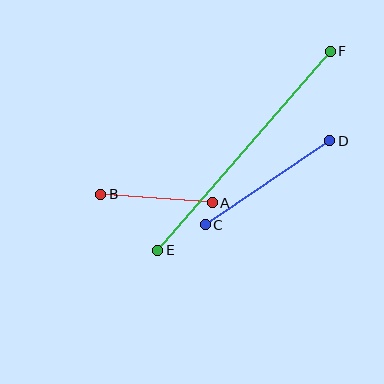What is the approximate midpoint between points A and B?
The midpoint is at approximately (156, 198) pixels.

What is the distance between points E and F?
The distance is approximately 263 pixels.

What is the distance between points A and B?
The distance is approximately 112 pixels.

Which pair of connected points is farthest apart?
Points E and F are farthest apart.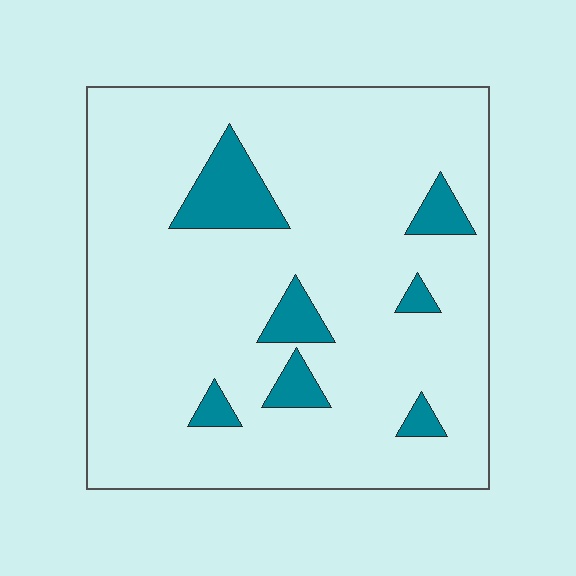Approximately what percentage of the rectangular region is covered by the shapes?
Approximately 10%.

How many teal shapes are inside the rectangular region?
7.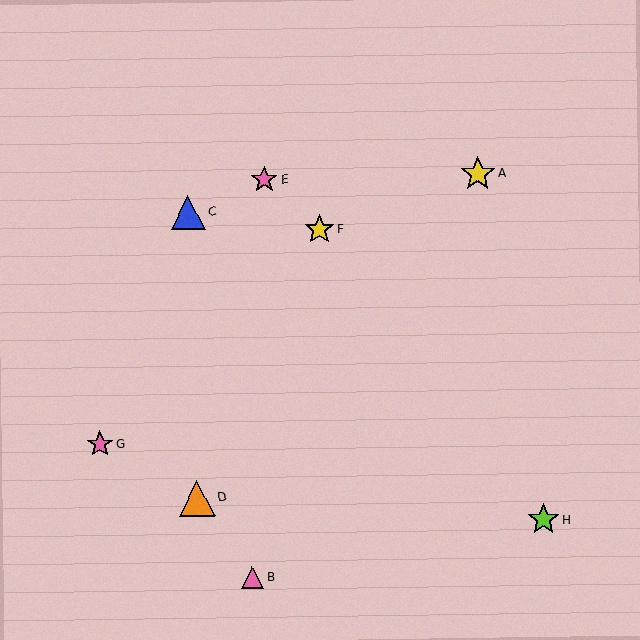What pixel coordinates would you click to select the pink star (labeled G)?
Click at (100, 444) to select the pink star G.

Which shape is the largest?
The orange triangle (labeled D) is the largest.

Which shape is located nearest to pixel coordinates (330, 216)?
The yellow star (labeled F) at (319, 229) is nearest to that location.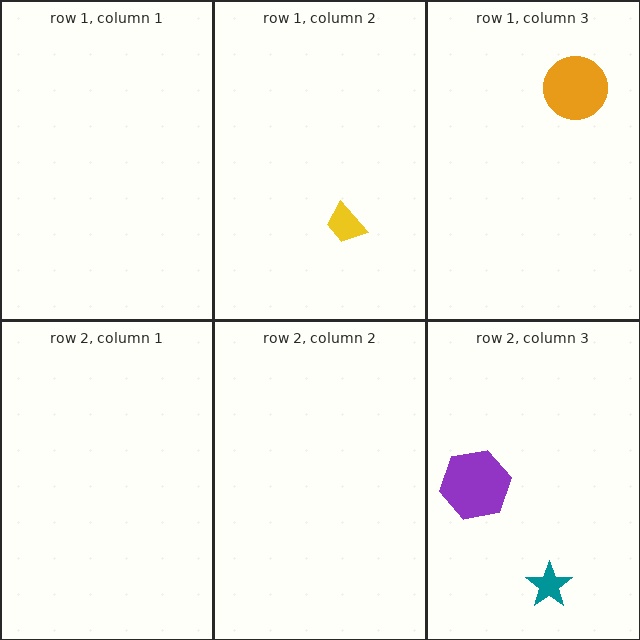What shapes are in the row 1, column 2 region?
The yellow trapezoid.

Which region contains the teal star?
The row 2, column 3 region.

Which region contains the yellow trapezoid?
The row 1, column 2 region.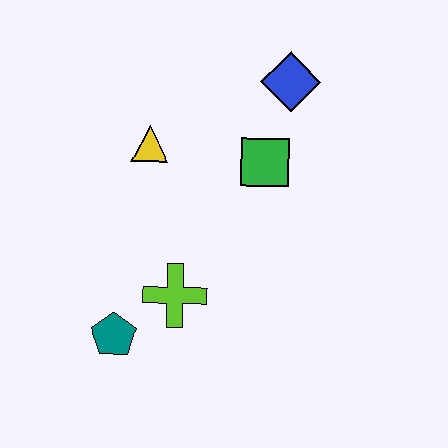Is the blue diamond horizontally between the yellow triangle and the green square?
No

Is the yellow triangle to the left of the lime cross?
Yes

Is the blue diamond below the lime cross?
No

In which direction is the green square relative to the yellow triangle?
The green square is to the right of the yellow triangle.